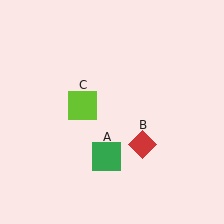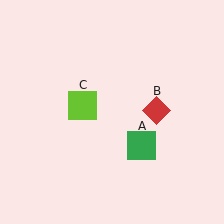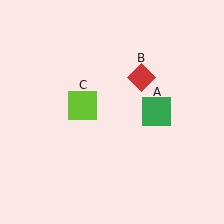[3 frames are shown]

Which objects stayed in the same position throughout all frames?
Lime square (object C) remained stationary.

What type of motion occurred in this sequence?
The green square (object A), red diamond (object B) rotated counterclockwise around the center of the scene.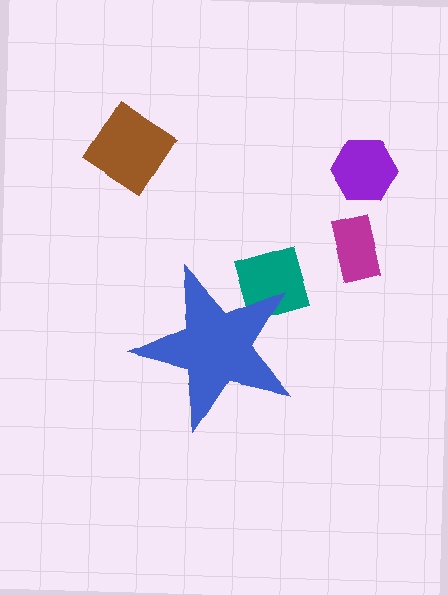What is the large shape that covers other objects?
A blue star.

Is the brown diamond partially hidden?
No, the brown diamond is fully visible.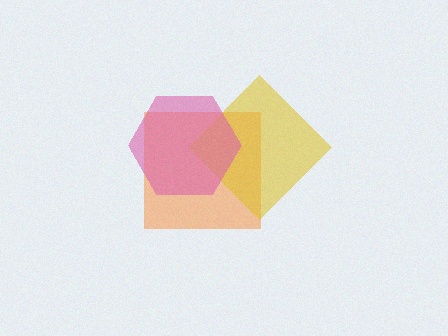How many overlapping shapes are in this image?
There are 3 overlapping shapes in the image.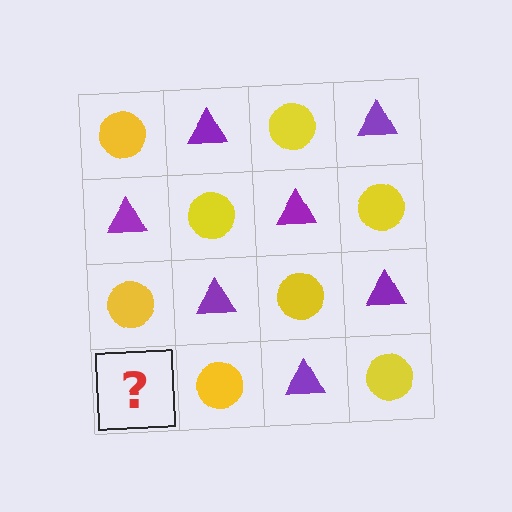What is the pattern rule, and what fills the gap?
The rule is that it alternates yellow circle and purple triangle in a checkerboard pattern. The gap should be filled with a purple triangle.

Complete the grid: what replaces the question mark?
The question mark should be replaced with a purple triangle.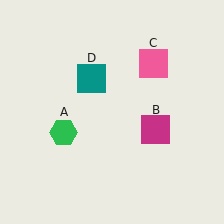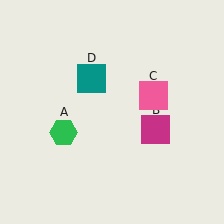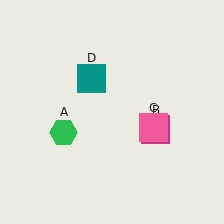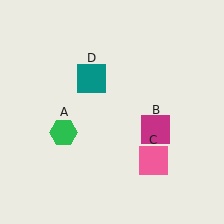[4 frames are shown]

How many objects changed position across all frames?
1 object changed position: pink square (object C).